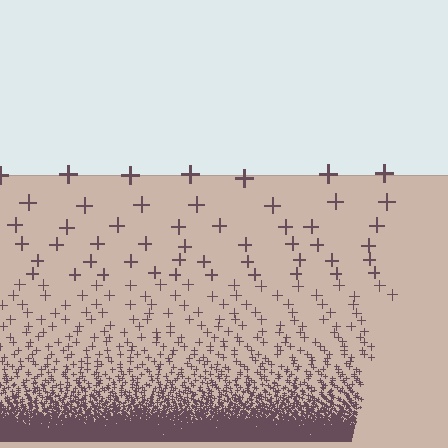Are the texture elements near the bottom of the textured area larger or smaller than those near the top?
Smaller. The gradient is inverted — elements near the bottom are smaller and denser.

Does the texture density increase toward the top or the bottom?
Density increases toward the bottom.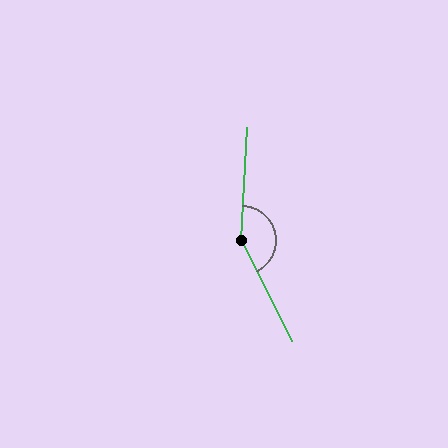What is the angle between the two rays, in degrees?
Approximately 151 degrees.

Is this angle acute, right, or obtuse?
It is obtuse.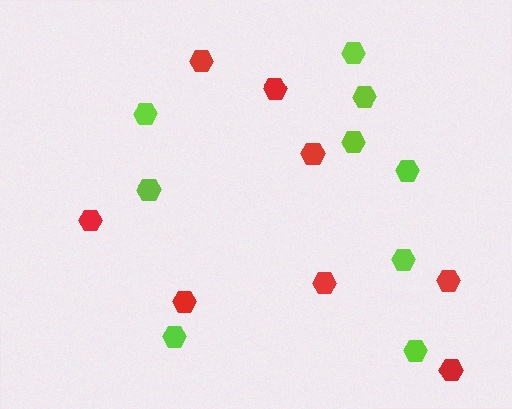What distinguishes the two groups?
There are 2 groups: one group of red hexagons (8) and one group of lime hexagons (9).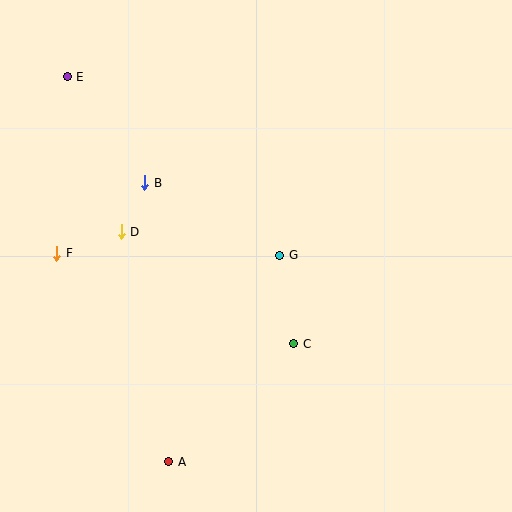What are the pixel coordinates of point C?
Point C is at (294, 344).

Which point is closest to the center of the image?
Point G at (280, 255) is closest to the center.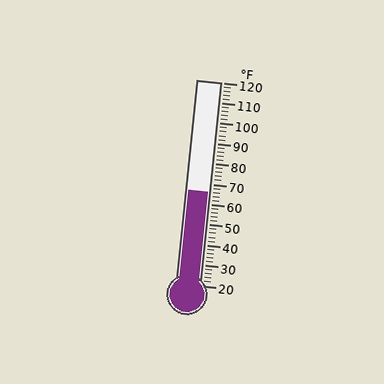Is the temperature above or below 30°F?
The temperature is above 30°F.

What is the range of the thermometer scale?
The thermometer scale ranges from 20°F to 120°F.